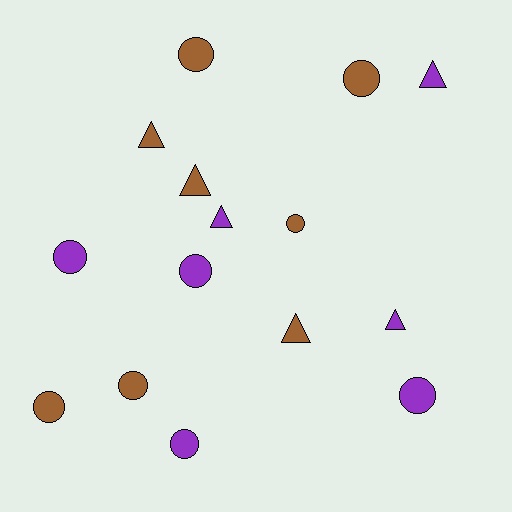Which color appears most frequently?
Brown, with 8 objects.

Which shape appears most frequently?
Circle, with 9 objects.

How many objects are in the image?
There are 15 objects.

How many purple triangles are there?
There are 3 purple triangles.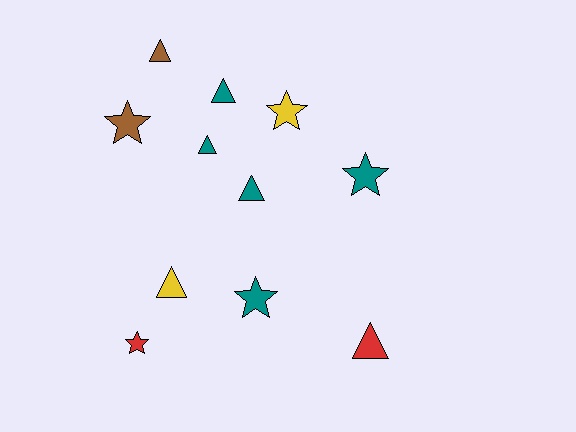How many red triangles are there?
There is 1 red triangle.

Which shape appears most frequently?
Triangle, with 6 objects.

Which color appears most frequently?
Teal, with 5 objects.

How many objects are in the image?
There are 11 objects.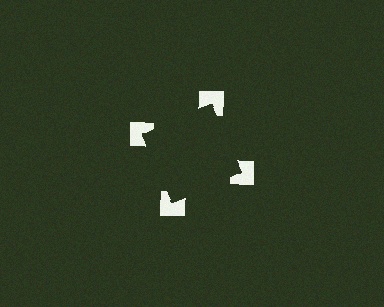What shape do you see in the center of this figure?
An illusory square — its edges are inferred from the aligned wedge cuts in the notched squares, not physically drawn.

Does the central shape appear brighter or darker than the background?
It typically appears slightly darker than the background, even though no actual brightness change is drawn.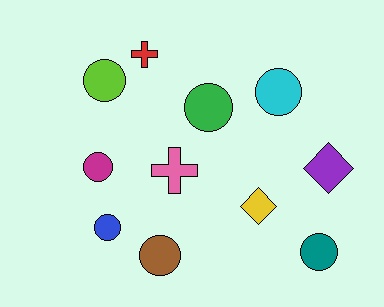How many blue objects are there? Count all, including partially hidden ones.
There is 1 blue object.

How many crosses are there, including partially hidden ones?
There are 2 crosses.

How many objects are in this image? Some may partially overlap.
There are 11 objects.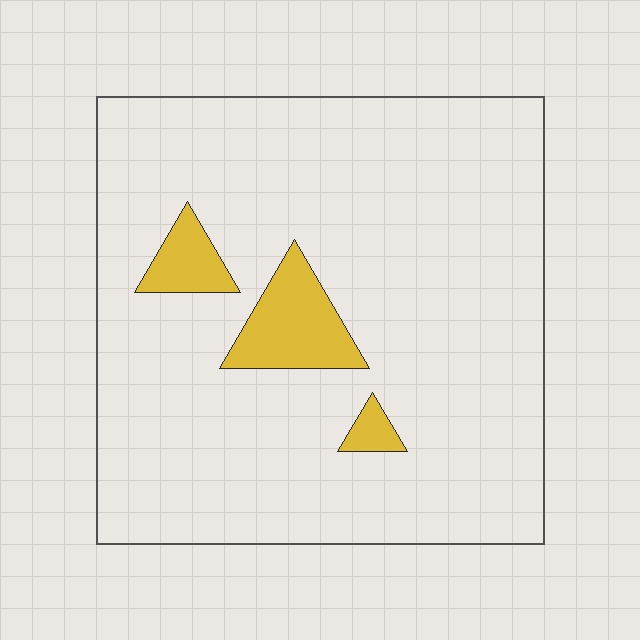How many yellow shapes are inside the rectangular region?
3.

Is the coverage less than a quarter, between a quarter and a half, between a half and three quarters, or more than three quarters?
Less than a quarter.